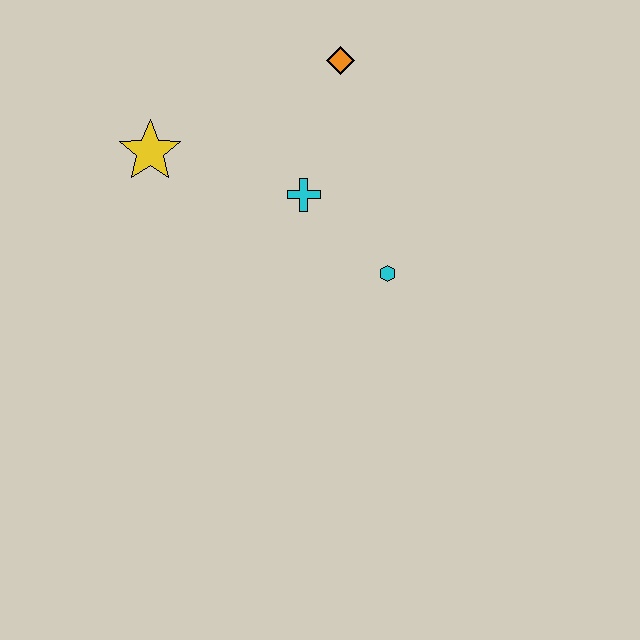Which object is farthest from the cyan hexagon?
The yellow star is farthest from the cyan hexagon.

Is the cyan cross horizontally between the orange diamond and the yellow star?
Yes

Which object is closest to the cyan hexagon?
The cyan cross is closest to the cyan hexagon.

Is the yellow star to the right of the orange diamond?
No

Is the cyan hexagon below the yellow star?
Yes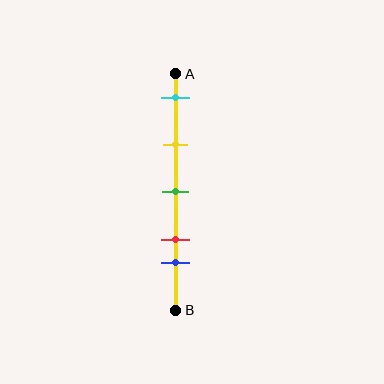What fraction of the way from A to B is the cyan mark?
The cyan mark is approximately 10% (0.1) of the way from A to B.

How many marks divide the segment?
There are 5 marks dividing the segment.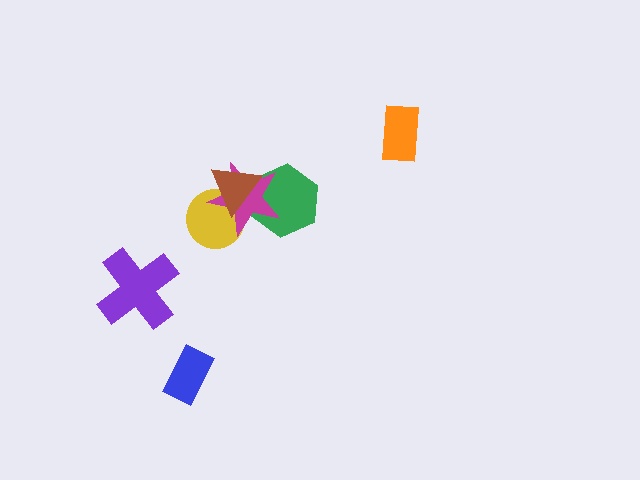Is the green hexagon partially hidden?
Yes, it is partially covered by another shape.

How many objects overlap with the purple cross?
0 objects overlap with the purple cross.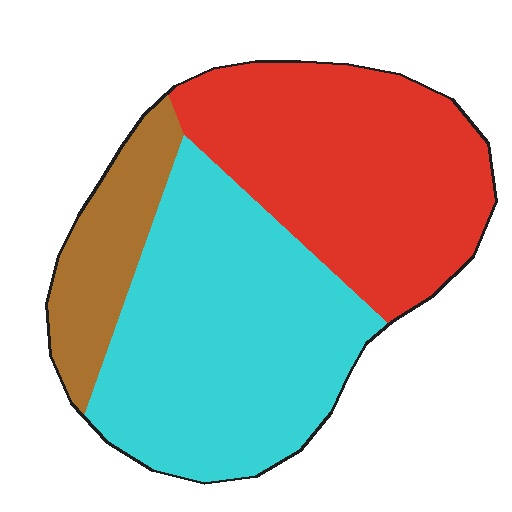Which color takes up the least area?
Brown, at roughly 15%.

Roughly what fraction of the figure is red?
Red covers 40% of the figure.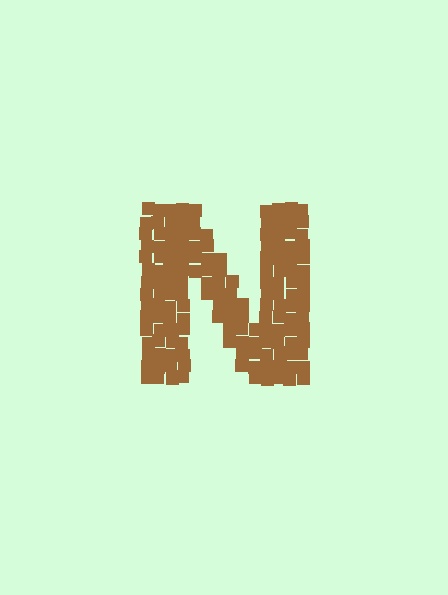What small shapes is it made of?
It is made of small squares.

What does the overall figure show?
The overall figure shows the letter N.